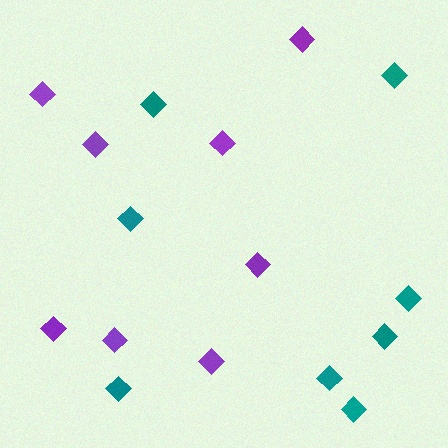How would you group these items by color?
There are 2 groups: one group of purple diamonds (8) and one group of teal diamonds (8).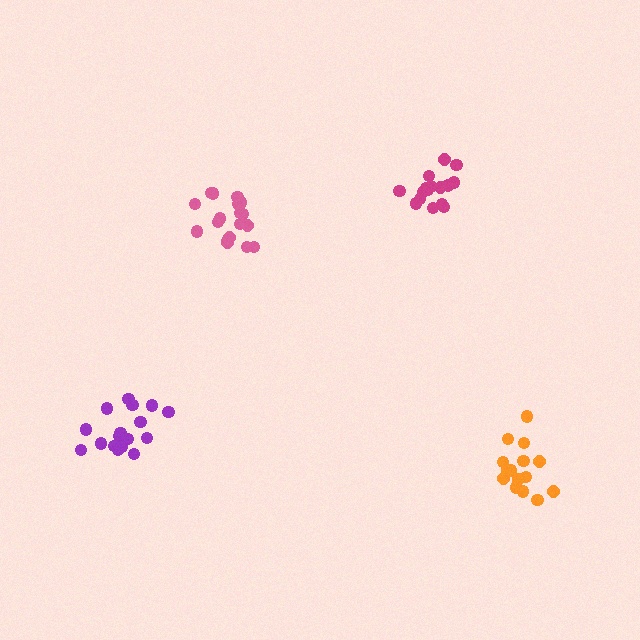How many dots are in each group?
Group 1: 17 dots, Group 2: 15 dots, Group 3: 16 dots, Group 4: 18 dots (66 total).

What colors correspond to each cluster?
The clusters are colored: purple, orange, magenta, pink.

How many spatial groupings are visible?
There are 4 spatial groupings.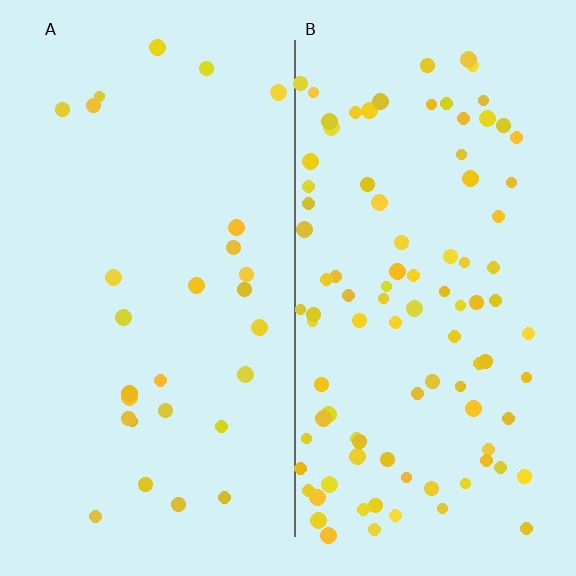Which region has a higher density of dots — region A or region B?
B (the right).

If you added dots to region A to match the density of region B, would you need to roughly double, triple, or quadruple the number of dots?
Approximately quadruple.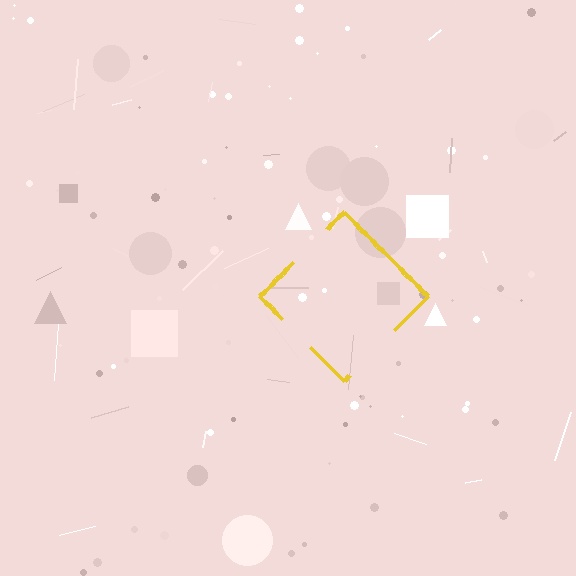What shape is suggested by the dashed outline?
The dashed outline suggests a diamond.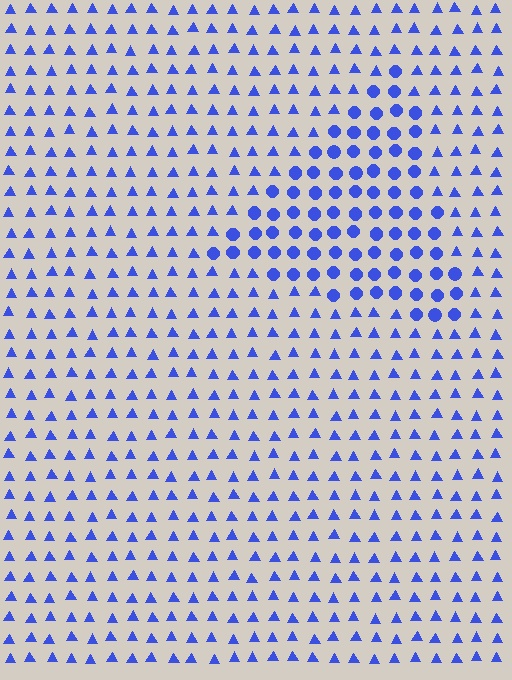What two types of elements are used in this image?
The image uses circles inside the triangle region and triangles outside it.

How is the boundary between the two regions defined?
The boundary is defined by a change in element shape: circles inside vs. triangles outside. All elements share the same color and spacing.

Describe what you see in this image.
The image is filled with small blue elements arranged in a uniform grid. A triangle-shaped region contains circles, while the surrounding area contains triangles. The boundary is defined purely by the change in element shape.